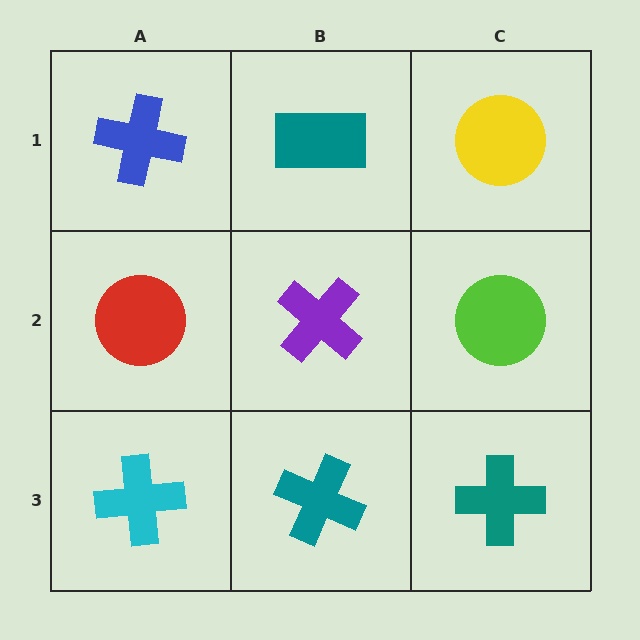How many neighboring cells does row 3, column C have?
2.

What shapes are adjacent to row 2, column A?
A blue cross (row 1, column A), a cyan cross (row 3, column A), a purple cross (row 2, column B).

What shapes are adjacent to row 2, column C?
A yellow circle (row 1, column C), a teal cross (row 3, column C), a purple cross (row 2, column B).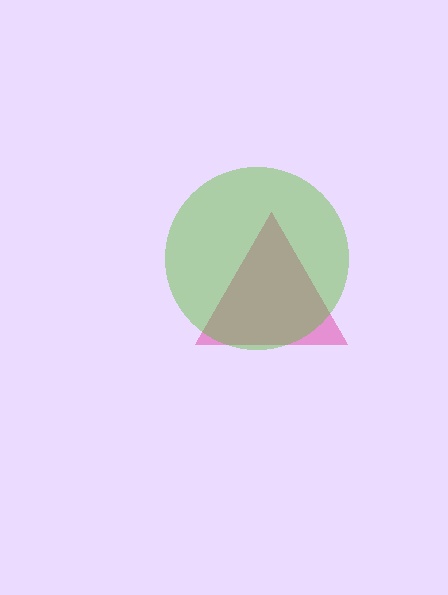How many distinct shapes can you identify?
There are 2 distinct shapes: a pink triangle, a lime circle.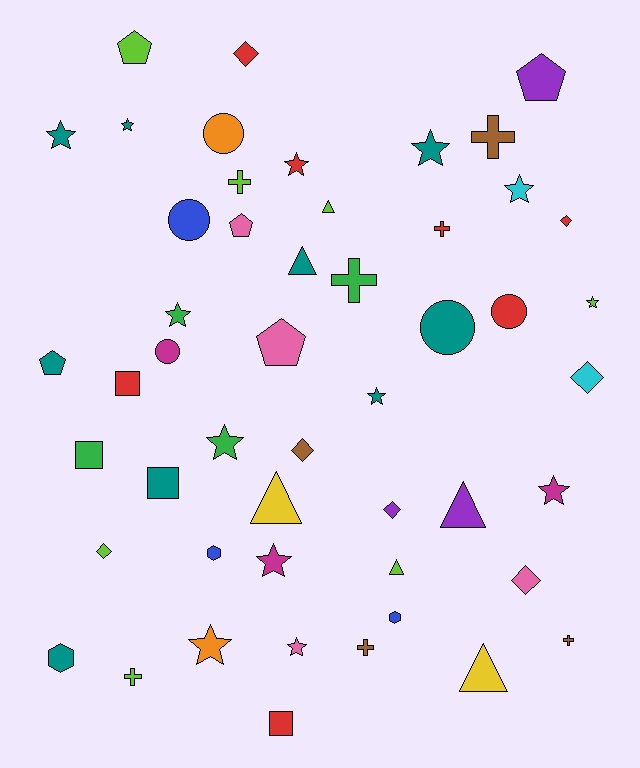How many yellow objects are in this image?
There are 2 yellow objects.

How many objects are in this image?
There are 50 objects.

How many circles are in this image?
There are 5 circles.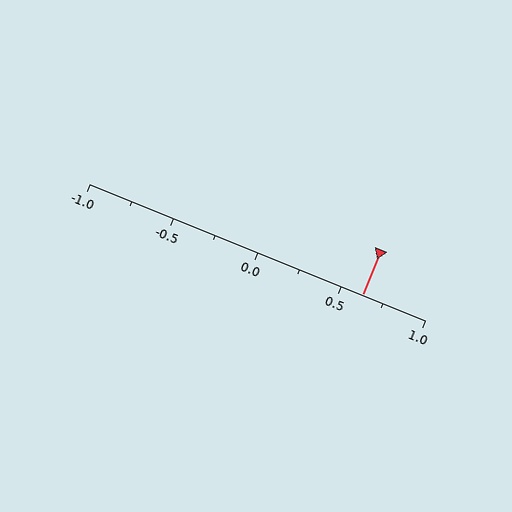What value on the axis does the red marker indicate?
The marker indicates approximately 0.62.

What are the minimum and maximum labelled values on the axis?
The axis runs from -1.0 to 1.0.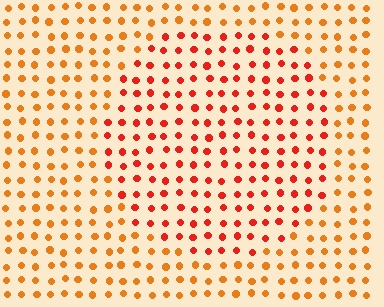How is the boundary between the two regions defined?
The boundary is defined purely by a slight shift in hue (about 28 degrees). Spacing, size, and orientation are identical on both sides.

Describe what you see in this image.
The image is filled with small orange elements in a uniform arrangement. A circle-shaped region is visible where the elements are tinted to a slightly different hue, forming a subtle color boundary.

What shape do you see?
I see a circle.